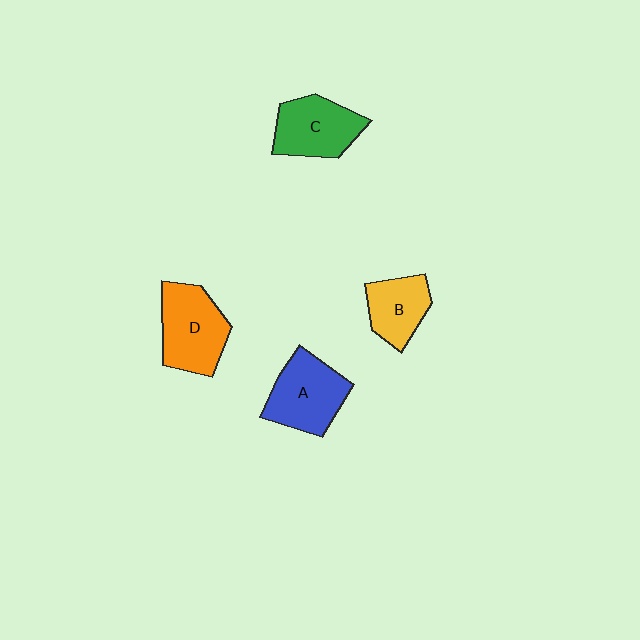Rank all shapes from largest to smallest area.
From largest to smallest: D (orange), A (blue), C (green), B (yellow).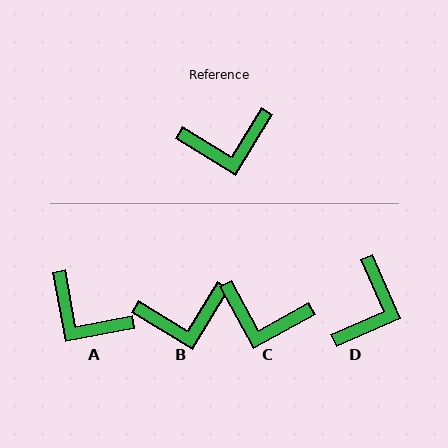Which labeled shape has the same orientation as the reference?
B.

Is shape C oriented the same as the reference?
No, it is off by about 30 degrees.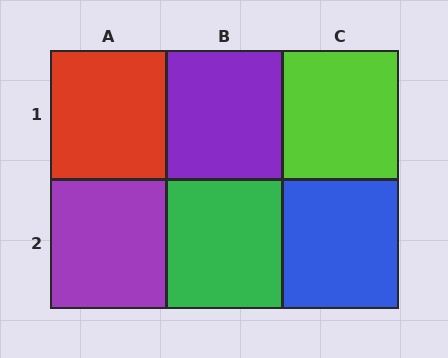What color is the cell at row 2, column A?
Purple.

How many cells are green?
1 cell is green.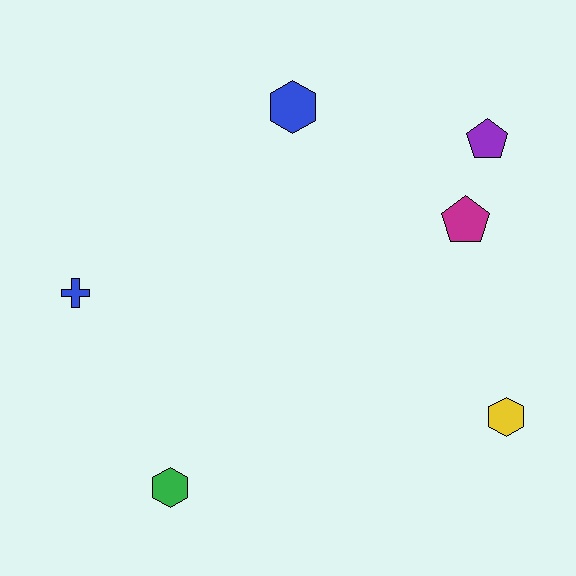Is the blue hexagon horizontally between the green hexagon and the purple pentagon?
Yes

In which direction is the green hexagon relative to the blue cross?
The green hexagon is below the blue cross.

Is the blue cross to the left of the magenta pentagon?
Yes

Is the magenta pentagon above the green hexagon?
Yes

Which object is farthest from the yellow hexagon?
The blue cross is farthest from the yellow hexagon.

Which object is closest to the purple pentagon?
The magenta pentagon is closest to the purple pentagon.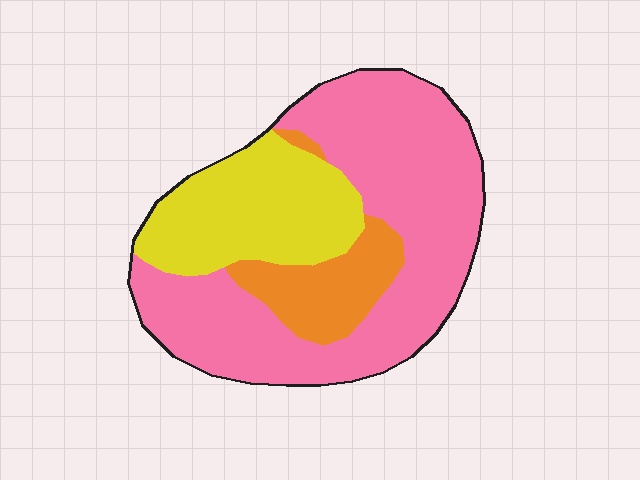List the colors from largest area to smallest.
From largest to smallest: pink, yellow, orange.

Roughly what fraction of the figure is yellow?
Yellow covers roughly 25% of the figure.